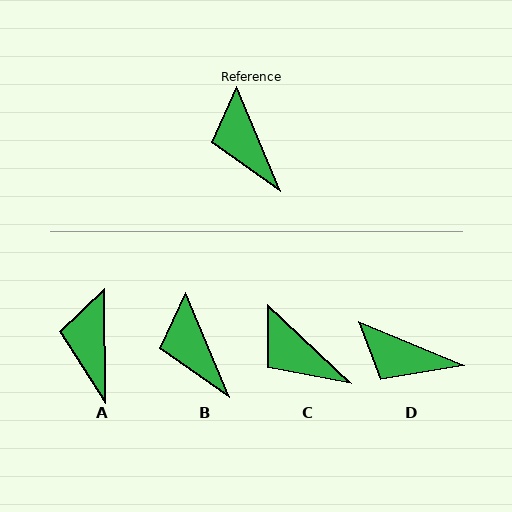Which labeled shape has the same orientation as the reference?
B.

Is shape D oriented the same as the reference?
No, it is off by about 45 degrees.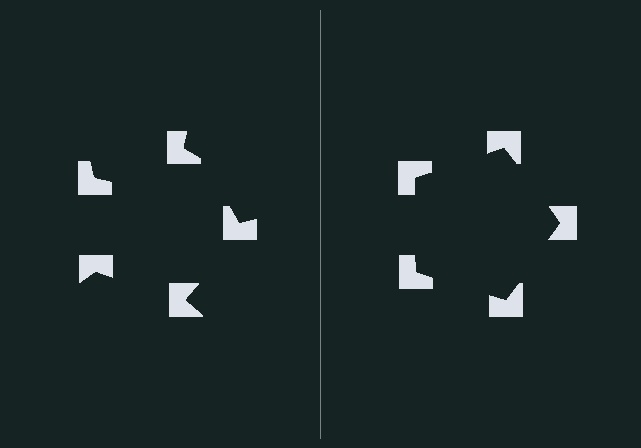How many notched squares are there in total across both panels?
10 — 5 on each side.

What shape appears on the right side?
An illusory pentagon.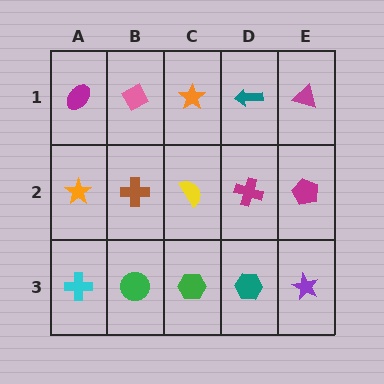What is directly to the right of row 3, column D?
A purple star.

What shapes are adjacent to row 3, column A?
An orange star (row 2, column A), a green circle (row 3, column B).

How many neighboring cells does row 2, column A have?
3.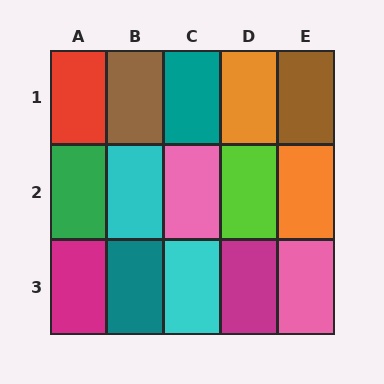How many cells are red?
1 cell is red.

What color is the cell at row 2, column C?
Pink.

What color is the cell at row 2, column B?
Cyan.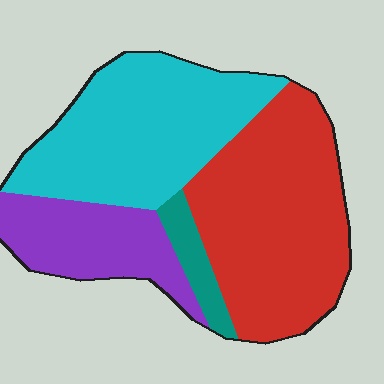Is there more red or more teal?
Red.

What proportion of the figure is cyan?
Cyan takes up between a third and a half of the figure.